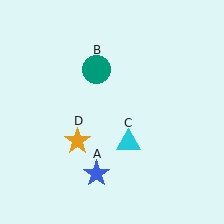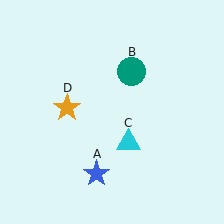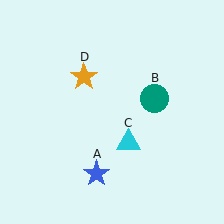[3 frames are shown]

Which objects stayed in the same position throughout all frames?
Blue star (object A) and cyan triangle (object C) remained stationary.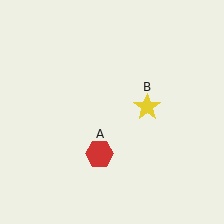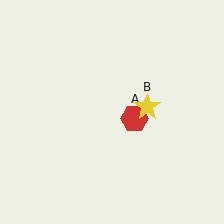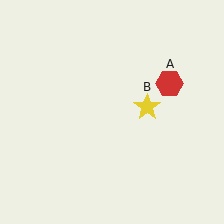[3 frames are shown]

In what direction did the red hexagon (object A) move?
The red hexagon (object A) moved up and to the right.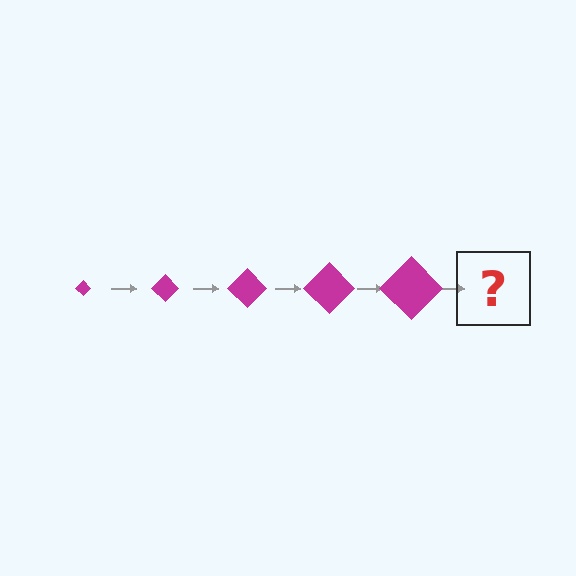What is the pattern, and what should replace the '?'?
The pattern is that the diamond gets progressively larger each step. The '?' should be a magenta diamond, larger than the previous one.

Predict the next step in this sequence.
The next step is a magenta diamond, larger than the previous one.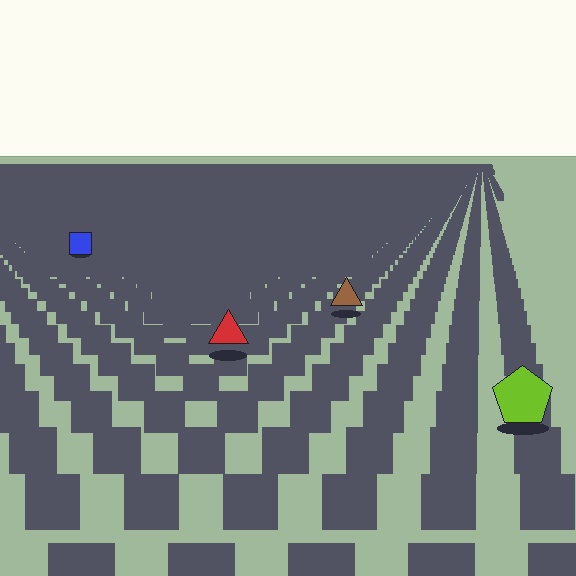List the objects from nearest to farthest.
From nearest to farthest: the lime pentagon, the red triangle, the brown triangle, the blue square.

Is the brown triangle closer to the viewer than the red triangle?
No. The red triangle is closer — you can tell from the texture gradient: the ground texture is coarser near it.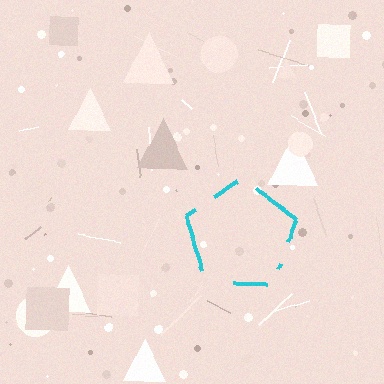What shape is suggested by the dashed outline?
The dashed outline suggests a pentagon.